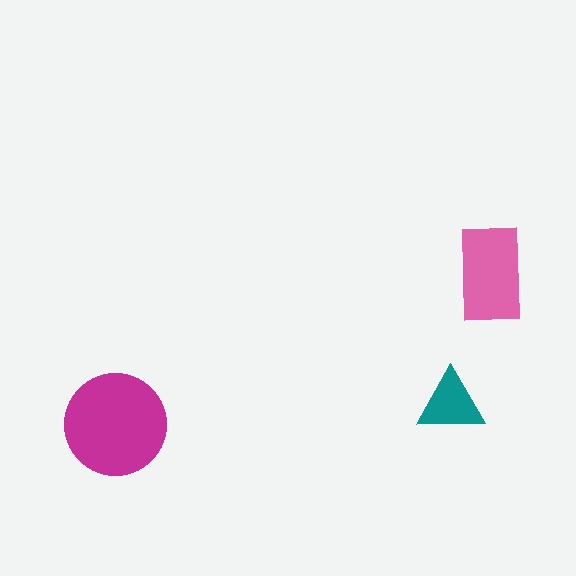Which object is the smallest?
The teal triangle.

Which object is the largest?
The magenta circle.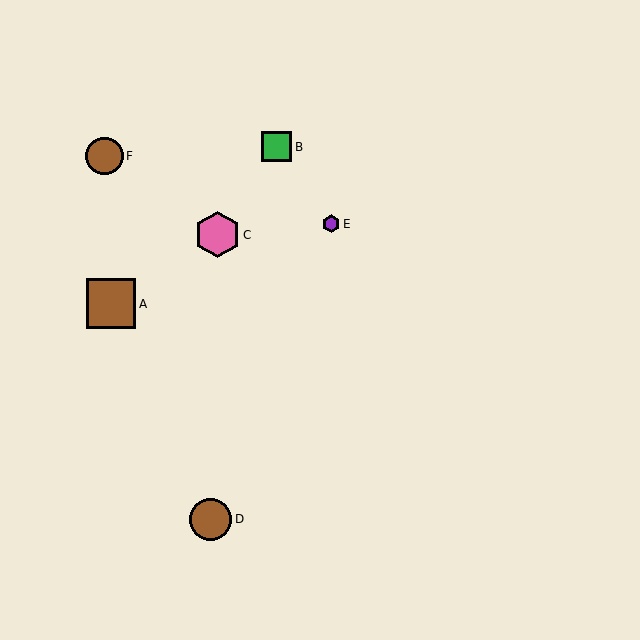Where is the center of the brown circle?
The center of the brown circle is at (211, 519).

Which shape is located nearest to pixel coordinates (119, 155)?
The brown circle (labeled F) at (104, 156) is nearest to that location.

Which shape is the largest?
The brown square (labeled A) is the largest.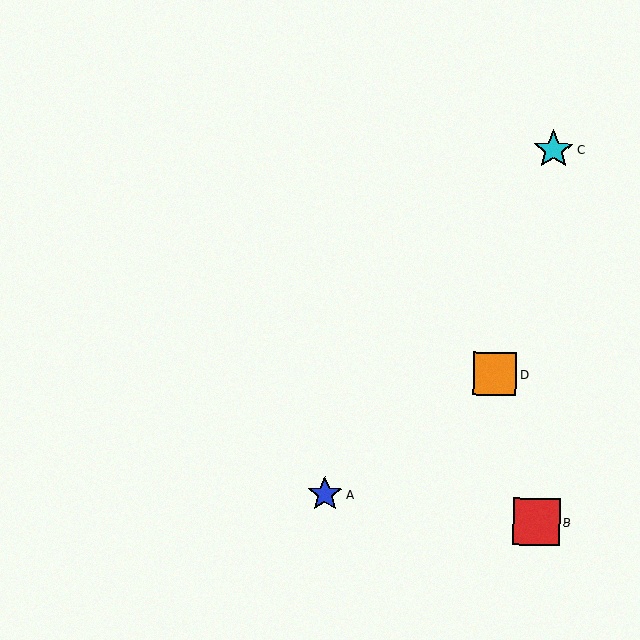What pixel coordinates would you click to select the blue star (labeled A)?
Click at (325, 495) to select the blue star A.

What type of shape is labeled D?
Shape D is an orange square.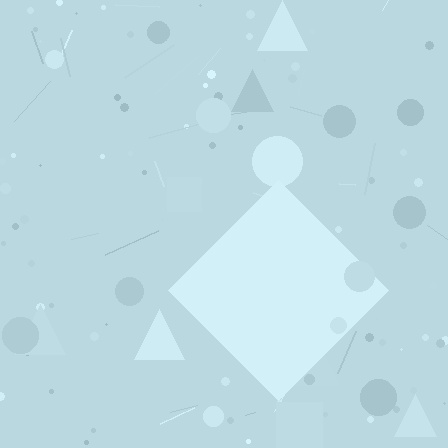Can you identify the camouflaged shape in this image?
The camouflaged shape is a diamond.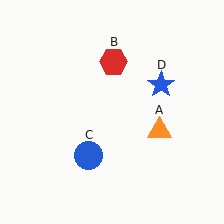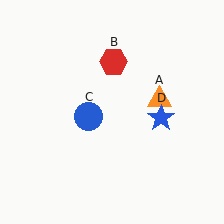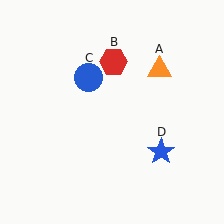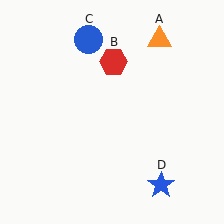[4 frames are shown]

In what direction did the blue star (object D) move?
The blue star (object D) moved down.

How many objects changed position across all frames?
3 objects changed position: orange triangle (object A), blue circle (object C), blue star (object D).